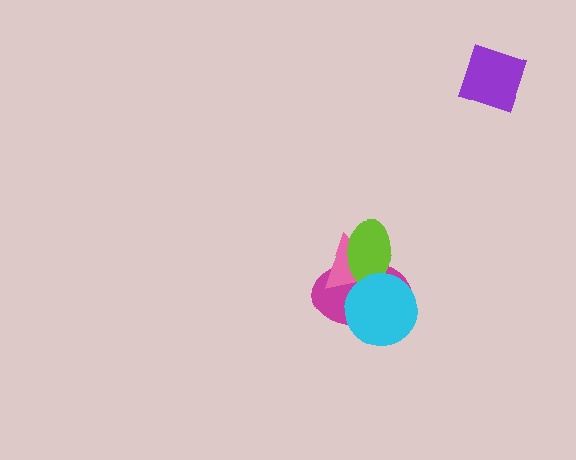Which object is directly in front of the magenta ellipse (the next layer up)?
The pink triangle is directly in front of the magenta ellipse.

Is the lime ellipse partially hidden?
Yes, it is partially covered by another shape.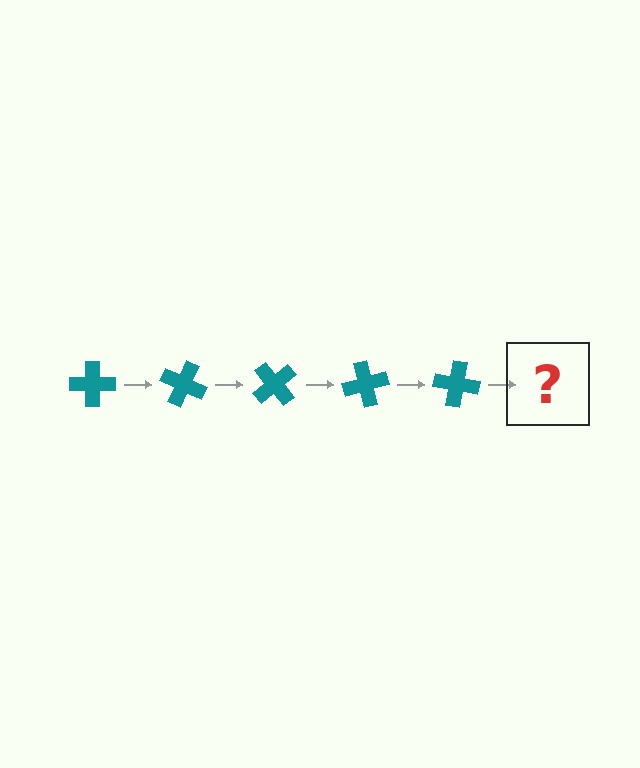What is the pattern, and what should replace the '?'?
The pattern is that the cross rotates 25 degrees each step. The '?' should be a teal cross rotated 125 degrees.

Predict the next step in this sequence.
The next step is a teal cross rotated 125 degrees.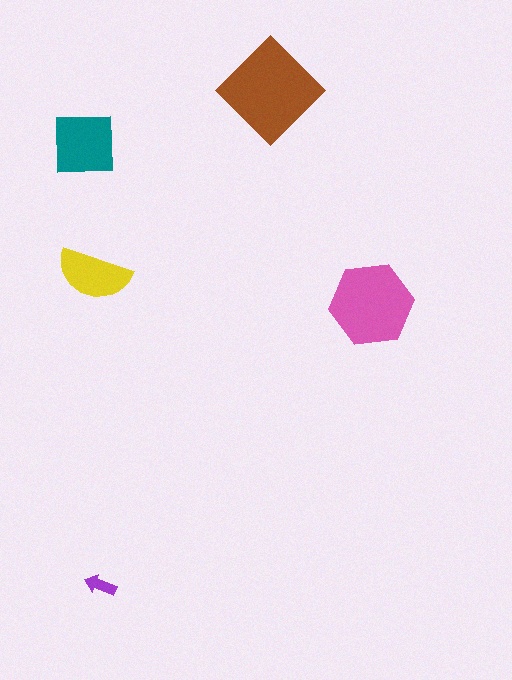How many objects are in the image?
There are 5 objects in the image.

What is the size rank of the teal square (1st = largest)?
3rd.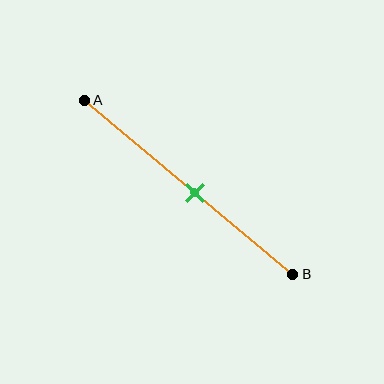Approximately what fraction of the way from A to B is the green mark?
The green mark is approximately 55% of the way from A to B.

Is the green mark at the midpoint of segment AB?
No, the mark is at about 55% from A, not at the 50% midpoint.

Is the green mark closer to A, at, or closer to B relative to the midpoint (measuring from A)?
The green mark is closer to point B than the midpoint of segment AB.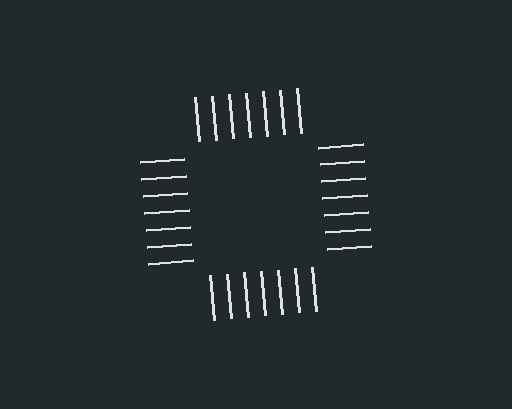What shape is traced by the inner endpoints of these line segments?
An illusory square — the line segments terminate on its edges but no continuous stroke is drawn.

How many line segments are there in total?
28 — 7 along each of the 4 edges.